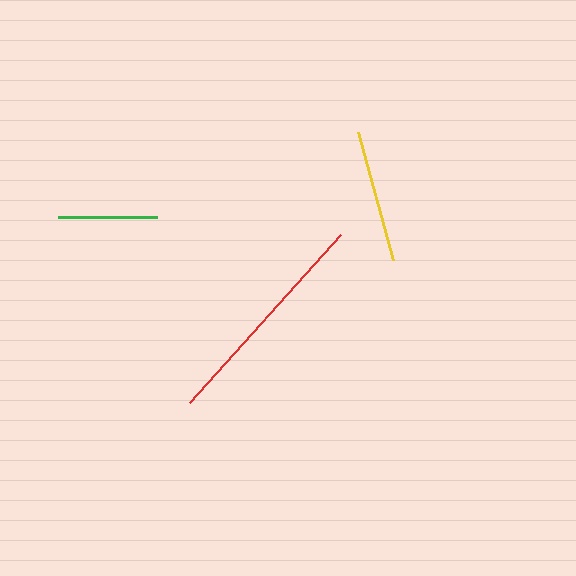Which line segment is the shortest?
The green line is the shortest at approximately 100 pixels.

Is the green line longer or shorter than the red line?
The red line is longer than the green line.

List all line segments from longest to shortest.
From longest to shortest: red, yellow, green.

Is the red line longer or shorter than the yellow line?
The red line is longer than the yellow line.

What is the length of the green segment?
The green segment is approximately 100 pixels long.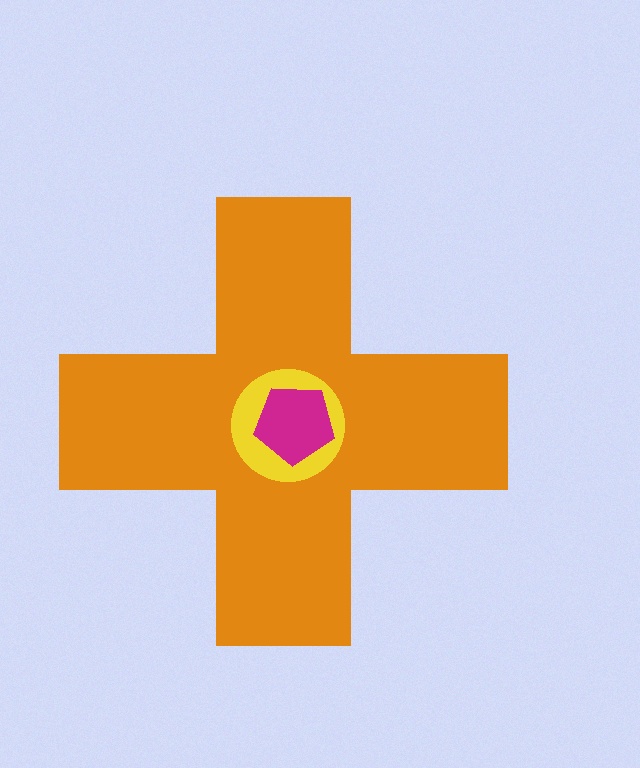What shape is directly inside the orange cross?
The yellow circle.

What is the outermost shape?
The orange cross.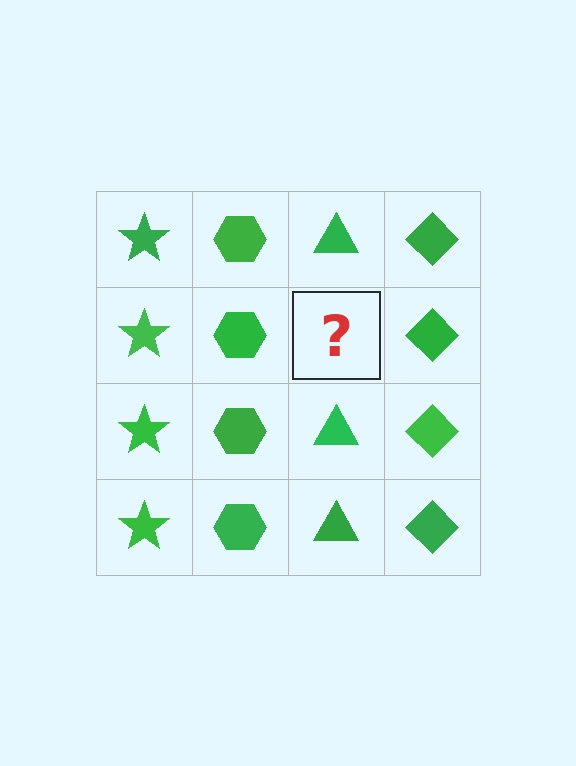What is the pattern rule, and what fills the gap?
The rule is that each column has a consistent shape. The gap should be filled with a green triangle.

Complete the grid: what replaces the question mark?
The question mark should be replaced with a green triangle.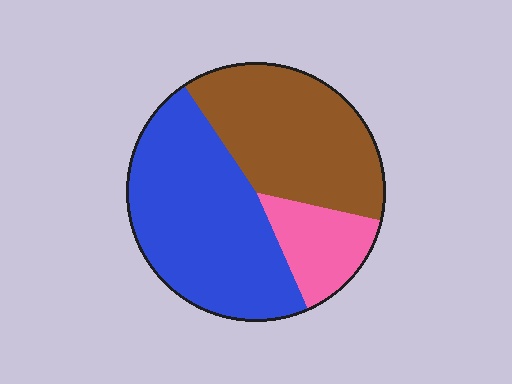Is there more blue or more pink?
Blue.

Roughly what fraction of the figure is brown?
Brown covers 38% of the figure.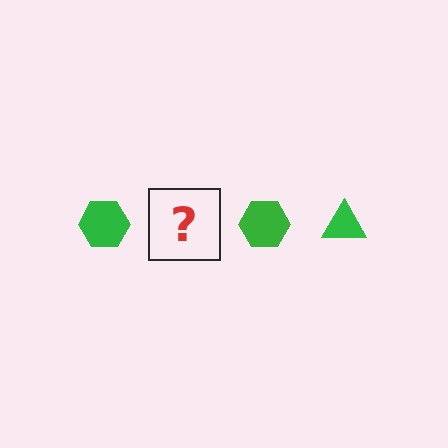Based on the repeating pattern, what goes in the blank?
The blank should be a green triangle.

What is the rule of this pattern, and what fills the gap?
The rule is that the pattern cycles through hexagon, triangle shapes in green. The gap should be filled with a green triangle.